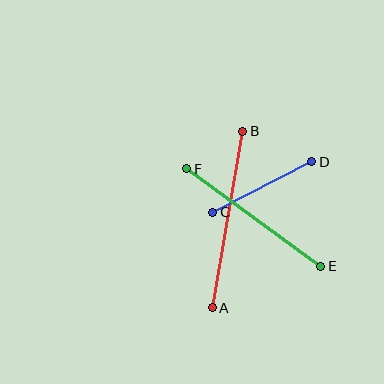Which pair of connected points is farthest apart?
Points A and B are farthest apart.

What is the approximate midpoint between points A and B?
The midpoint is at approximately (227, 219) pixels.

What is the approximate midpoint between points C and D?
The midpoint is at approximately (262, 187) pixels.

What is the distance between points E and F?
The distance is approximately 166 pixels.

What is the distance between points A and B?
The distance is approximately 179 pixels.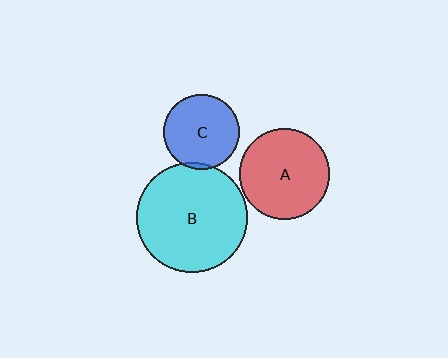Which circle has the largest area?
Circle B (cyan).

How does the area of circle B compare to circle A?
Approximately 1.5 times.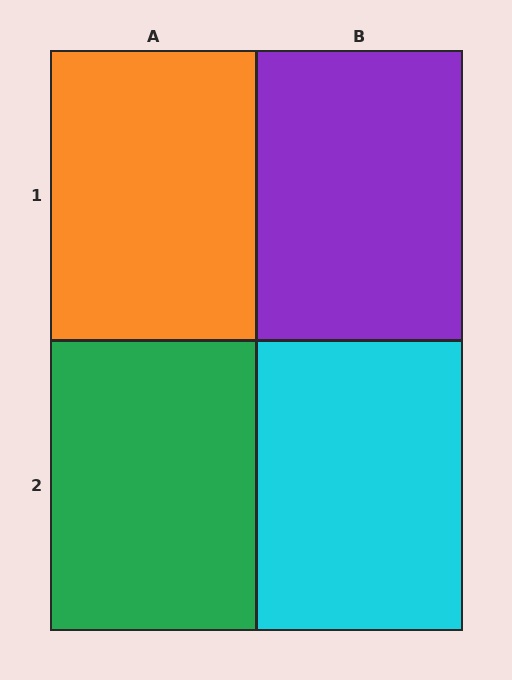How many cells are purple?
1 cell is purple.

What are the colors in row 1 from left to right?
Orange, purple.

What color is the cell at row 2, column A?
Green.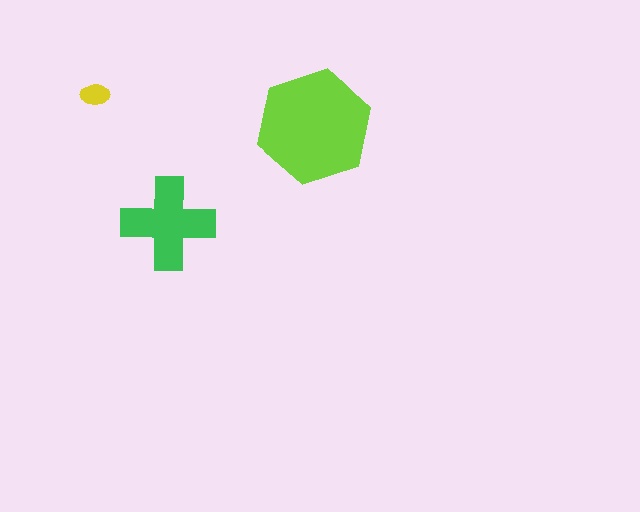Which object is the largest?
The lime hexagon.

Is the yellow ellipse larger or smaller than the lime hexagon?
Smaller.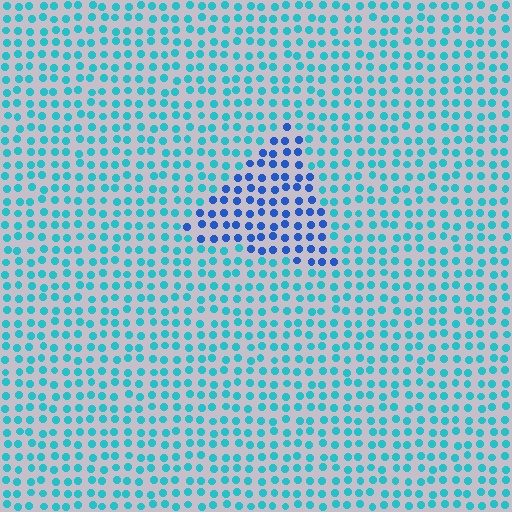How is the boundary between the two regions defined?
The boundary is defined purely by a slight shift in hue (about 38 degrees). Spacing, size, and orientation are identical on both sides.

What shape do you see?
I see a triangle.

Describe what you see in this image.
The image is filled with small cyan elements in a uniform arrangement. A triangle-shaped region is visible where the elements are tinted to a slightly different hue, forming a subtle color boundary.